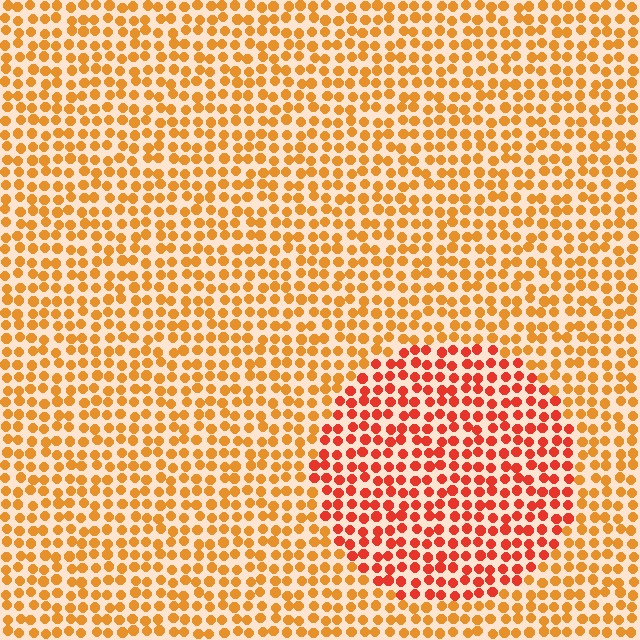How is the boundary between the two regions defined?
The boundary is defined purely by a slight shift in hue (about 29 degrees). Spacing, size, and orientation are identical on both sides.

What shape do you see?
I see a circle.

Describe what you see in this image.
The image is filled with small orange elements in a uniform arrangement. A circle-shaped region is visible where the elements are tinted to a slightly different hue, forming a subtle color boundary.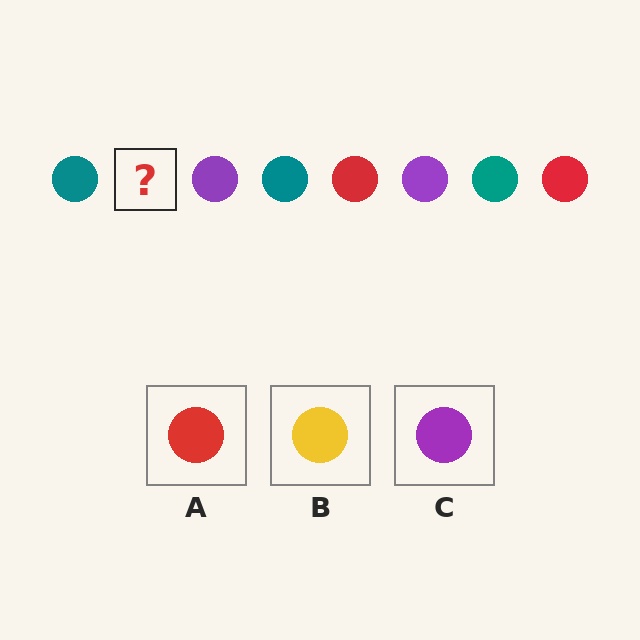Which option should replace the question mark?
Option A.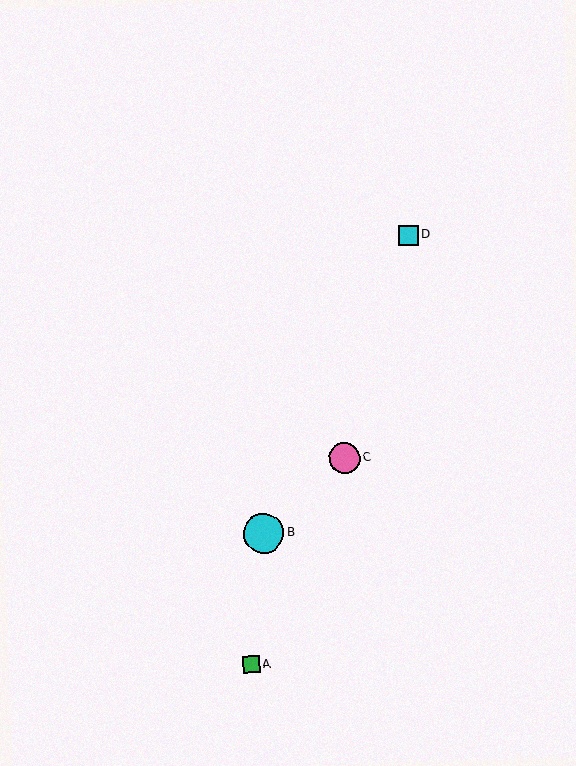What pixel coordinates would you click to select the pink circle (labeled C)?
Click at (345, 458) to select the pink circle C.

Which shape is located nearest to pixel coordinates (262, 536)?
The cyan circle (labeled B) at (264, 533) is nearest to that location.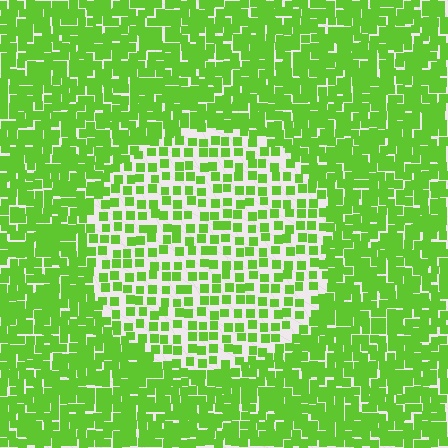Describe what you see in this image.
The image contains small lime elements arranged at two different densities. A circle-shaped region is visible where the elements are less densely packed than the surrounding area.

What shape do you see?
I see a circle.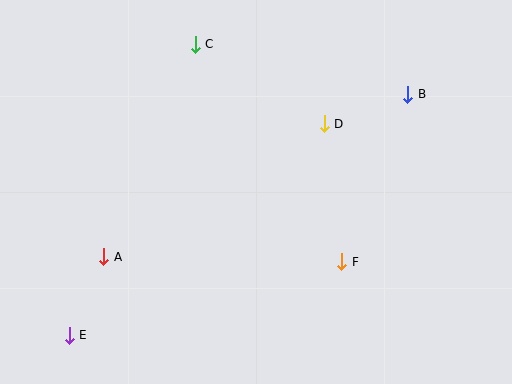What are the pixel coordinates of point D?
Point D is at (324, 124).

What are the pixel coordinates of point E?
Point E is at (69, 335).